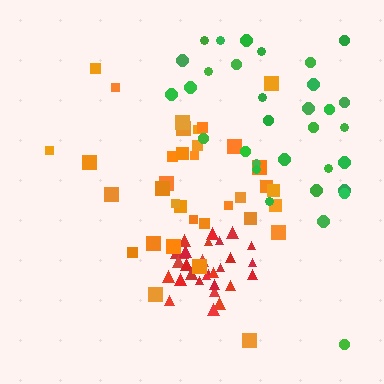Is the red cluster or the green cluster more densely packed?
Red.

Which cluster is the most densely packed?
Red.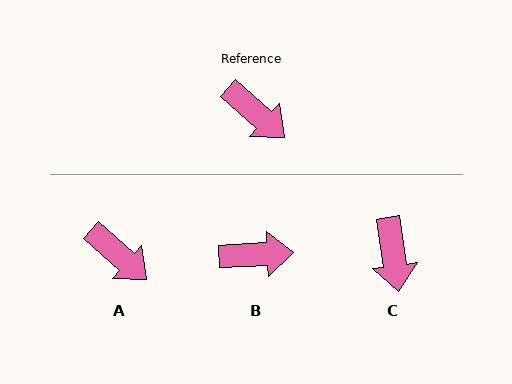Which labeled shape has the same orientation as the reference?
A.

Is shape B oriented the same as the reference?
No, it is off by about 44 degrees.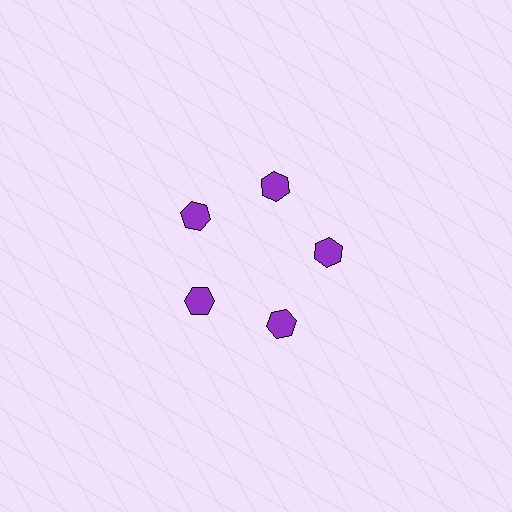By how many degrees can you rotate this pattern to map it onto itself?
The pattern maps onto itself every 72 degrees of rotation.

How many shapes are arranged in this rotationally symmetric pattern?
There are 5 shapes, arranged in 5 groups of 1.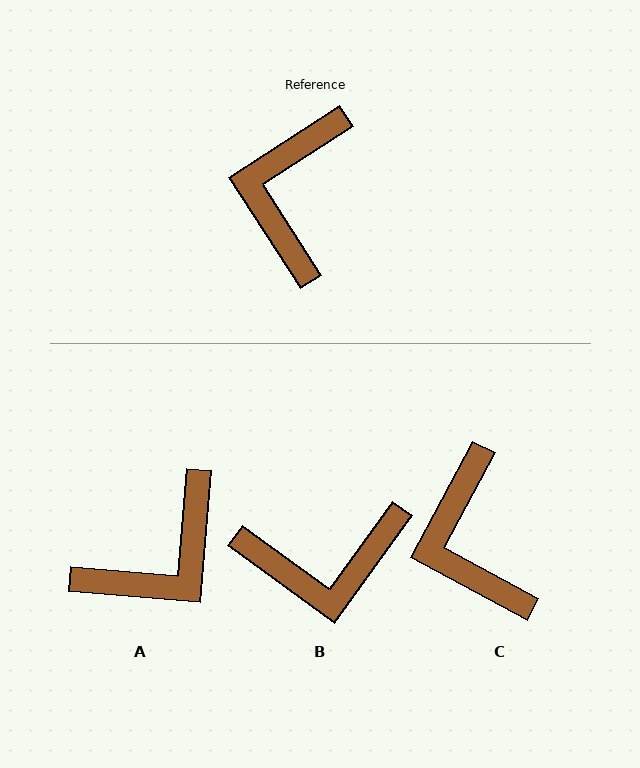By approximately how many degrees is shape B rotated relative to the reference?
Approximately 111 degrees counter-clockwise.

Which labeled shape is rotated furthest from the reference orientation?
A, about 142 degrees away.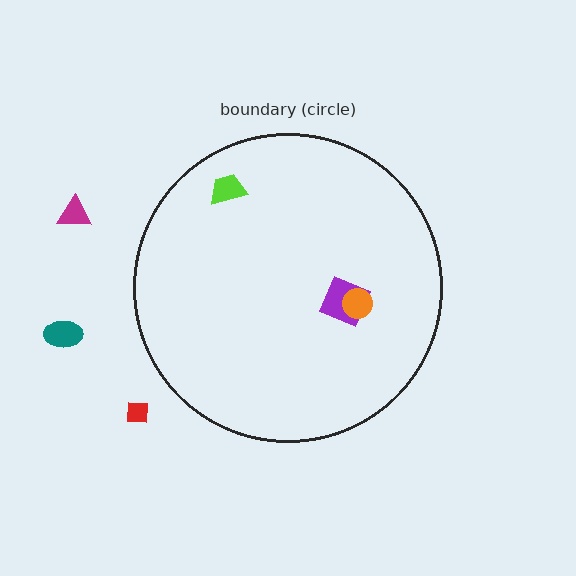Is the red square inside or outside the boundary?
Outside.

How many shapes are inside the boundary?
3 inside, 3 outside.